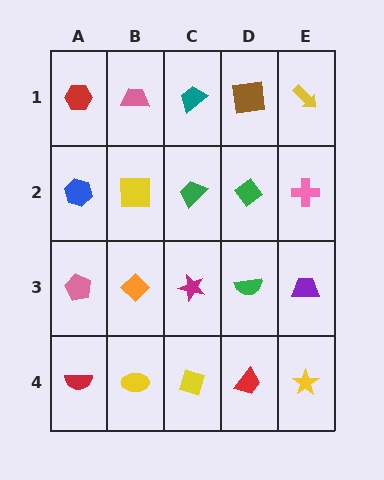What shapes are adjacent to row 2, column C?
A teal trapezoid (row 1, column C), a magenta star (row 3, column C), a yellow square (row 2, column B), a green diamond (row 2, column D).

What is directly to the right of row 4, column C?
A red trapezoid.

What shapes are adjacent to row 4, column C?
A magenta star (row 3, column C), a yellow ellipse (row 4, column B), a red trapezoid (row 4, column D).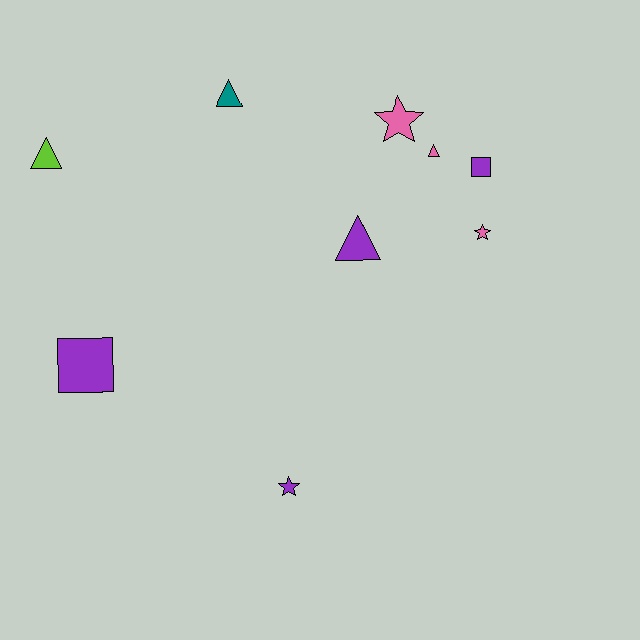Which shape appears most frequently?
Triangle, with 4 objects.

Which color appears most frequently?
Purple, with 4 objects.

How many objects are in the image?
There are 9 objects.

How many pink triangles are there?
There is 1 pink triangle.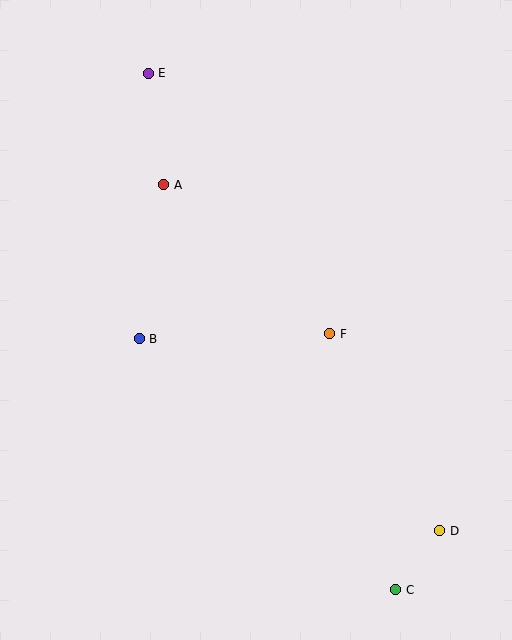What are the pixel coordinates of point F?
Point F is at (330, 334).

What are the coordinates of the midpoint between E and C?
The midpoint between E and C is at (272, 331).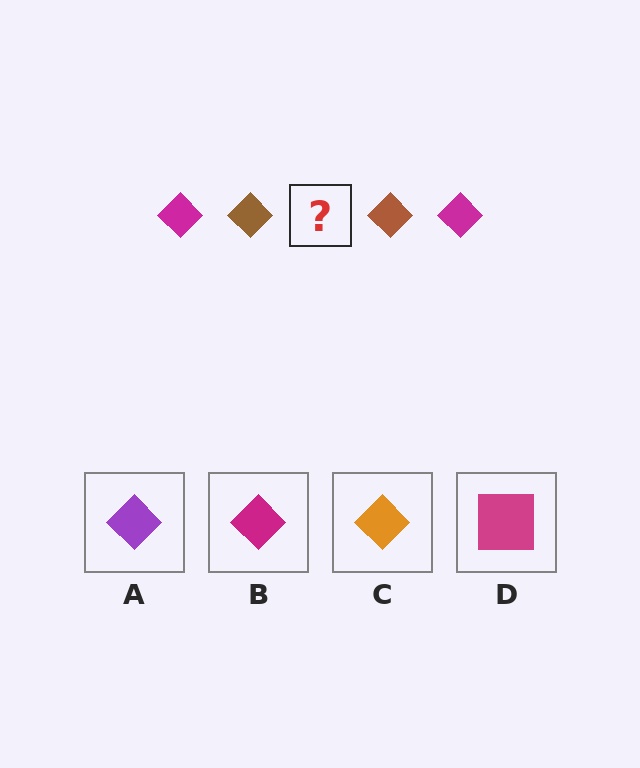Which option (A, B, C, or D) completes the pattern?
B.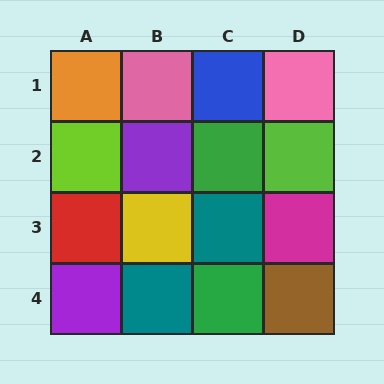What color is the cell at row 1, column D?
Pink.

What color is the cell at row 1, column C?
Blue.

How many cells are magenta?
1 cell is magenta.